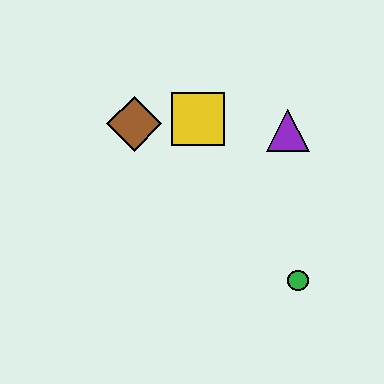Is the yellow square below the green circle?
No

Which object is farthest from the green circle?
The brown diamond is farthest from the green circle.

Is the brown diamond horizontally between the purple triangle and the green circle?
No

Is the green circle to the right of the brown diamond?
Yes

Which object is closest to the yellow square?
The brown diamond is closest to the yellow square.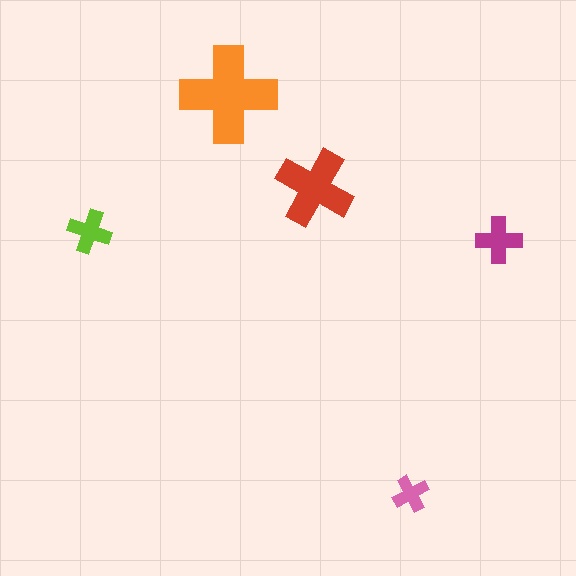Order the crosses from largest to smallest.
the orange one, the red one, the magenta one, the lime one, the pink one.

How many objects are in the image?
There are 5 objects in the image.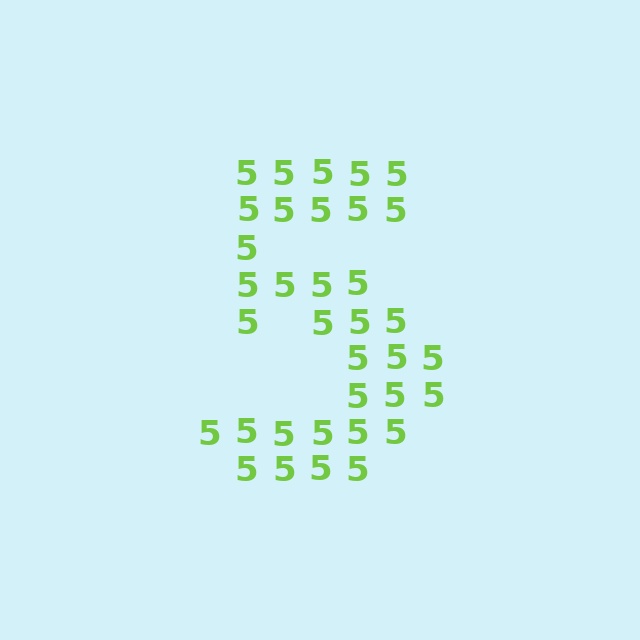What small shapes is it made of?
It is made of small digit 5's.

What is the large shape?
The large shape is the digit 5.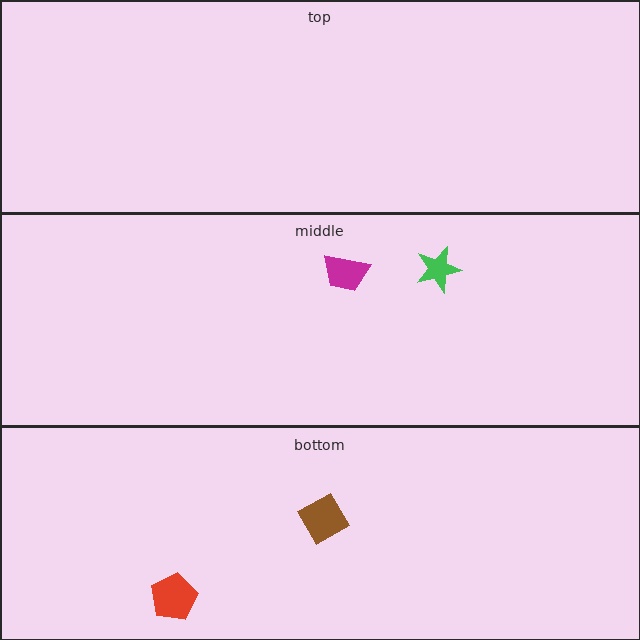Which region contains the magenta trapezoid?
The middle region.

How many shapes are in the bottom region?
2.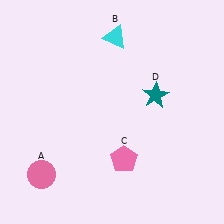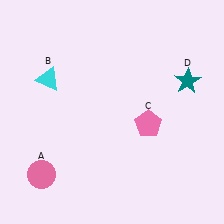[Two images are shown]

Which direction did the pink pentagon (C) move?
The pink pentagon (C) moved up.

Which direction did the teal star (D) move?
The teal star (D) moved right.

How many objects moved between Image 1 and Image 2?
3 objects moved between the two images.